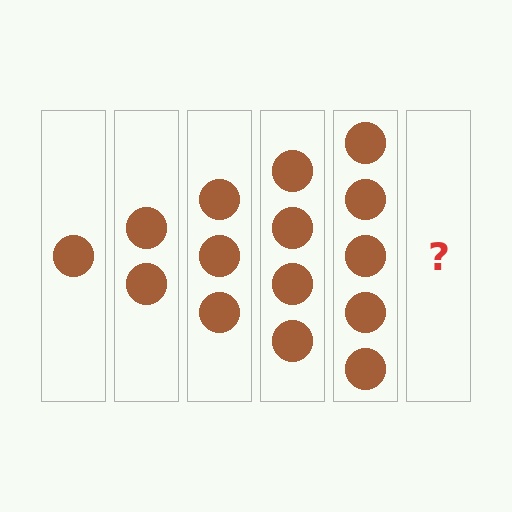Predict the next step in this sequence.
The next step is 6 circles.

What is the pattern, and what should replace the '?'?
The pattern is that each step adds one more circle. The '?' should be 6 circles.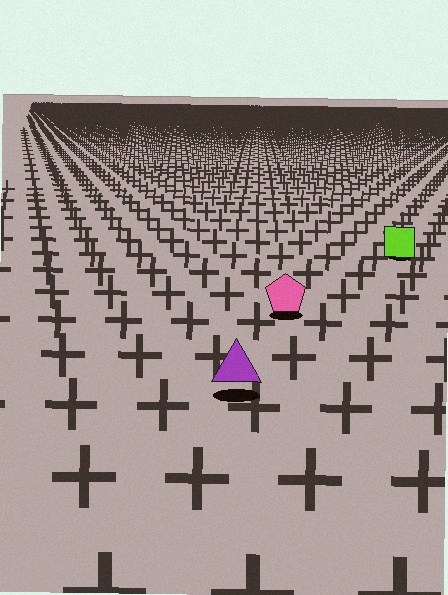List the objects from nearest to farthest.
From nearest to farthest: the purple triangle, the pink pentagon, the lime square.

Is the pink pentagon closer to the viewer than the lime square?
Yes. The pink pentagon is closer — you can tell from the texture gradient: the ground texture is coarser near it.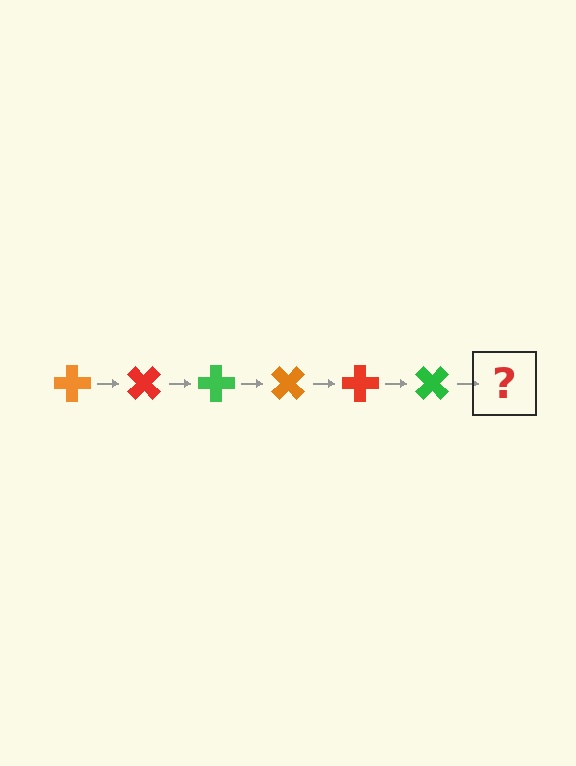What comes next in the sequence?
The next element should be an orange cross, rotated 270 degrees from the start.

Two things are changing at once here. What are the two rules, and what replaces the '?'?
The two rules are that it rotates 45 degrees each step and the color cycles through orange, red, and green. The '?' should be an orange cross, rotated 270 degrees from the start.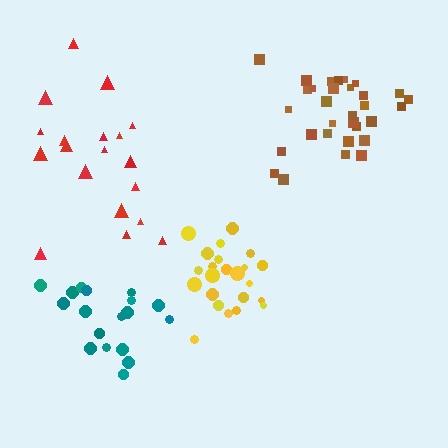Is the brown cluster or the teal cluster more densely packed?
Brown.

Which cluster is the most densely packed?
Yellow.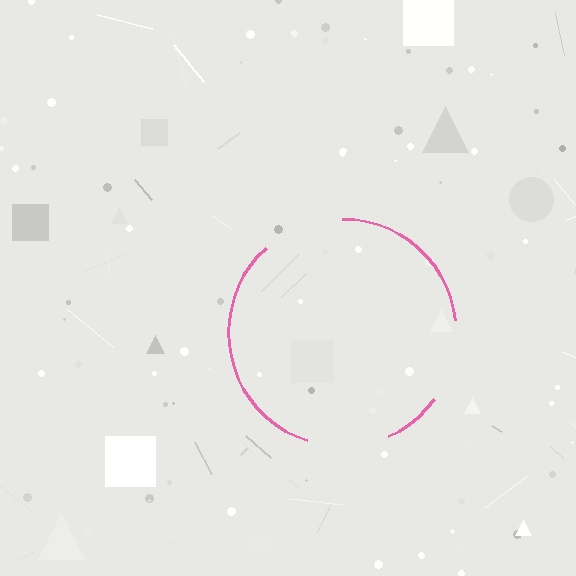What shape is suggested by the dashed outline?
The dashed outline suggests a circle.